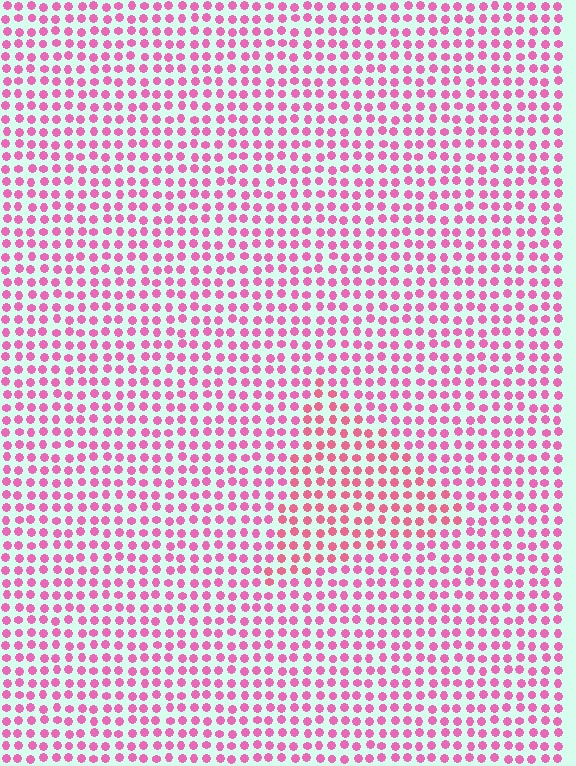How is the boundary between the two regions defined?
The boundary is defined purely by a slight shift in hue (about 19 degrees). Spacing, size, and orientation are identical on both sides.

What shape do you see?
I see a triangle.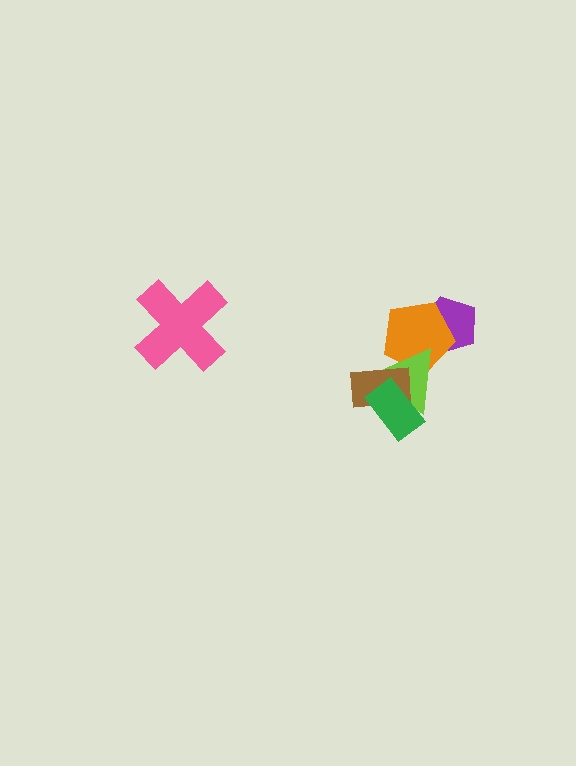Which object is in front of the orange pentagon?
The lime triangle is in front of the orange pentagon.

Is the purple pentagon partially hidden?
Yes, it is partially covered by another shape.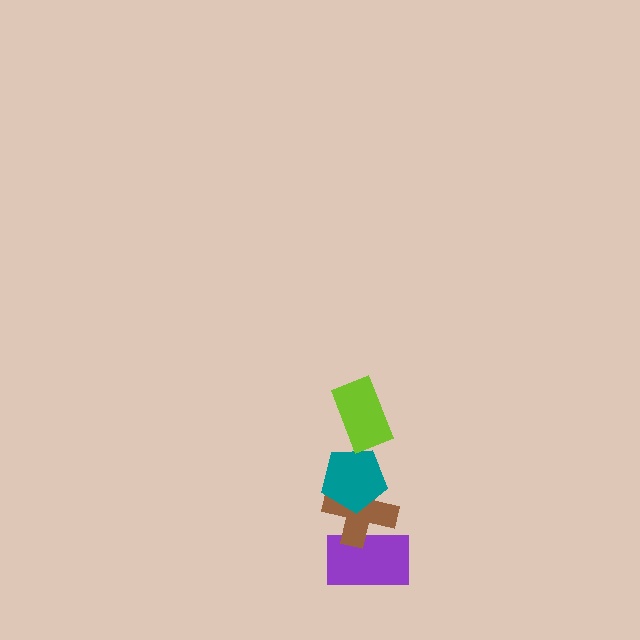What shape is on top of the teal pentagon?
The lime rectangle is on top of the teal pentagon.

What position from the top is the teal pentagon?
The teal pentagon is 2nd from the top.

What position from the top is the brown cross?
The brown cross is 3rd from the top.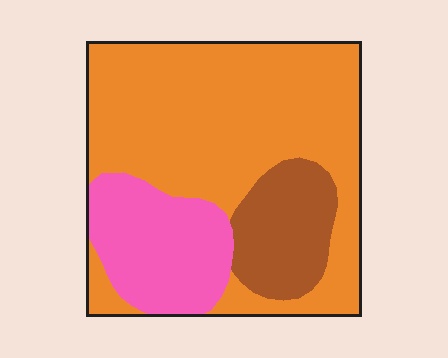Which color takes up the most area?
Orange, at roughly 65%.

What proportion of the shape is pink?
Pink takes up about one fifth (1/5) of the shape.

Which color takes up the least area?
Brown, at roughly 15%.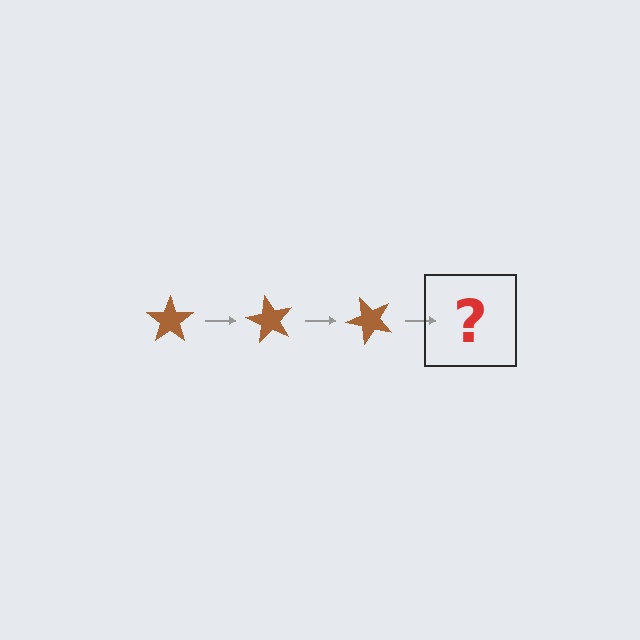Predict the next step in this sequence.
The next step is a brown star rotated 180 degrees.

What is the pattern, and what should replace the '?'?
The pattern is that the star rotates 60 degrees each step. The '?' should be a brown star rotated 180 degrees.